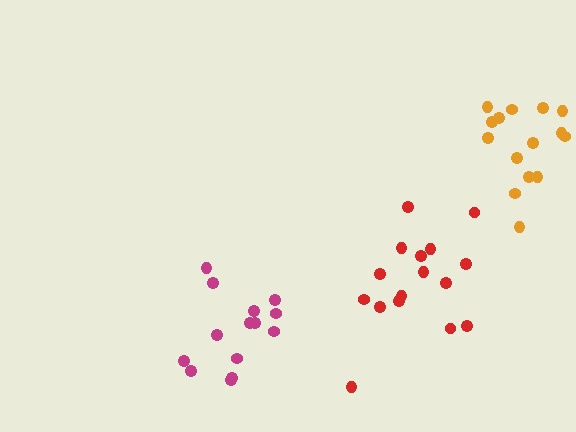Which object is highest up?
The orange cluster is topmost.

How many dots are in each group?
Group 1: 14 dots, Group 2: 16 dots, Group 3: 15 dots (45 total).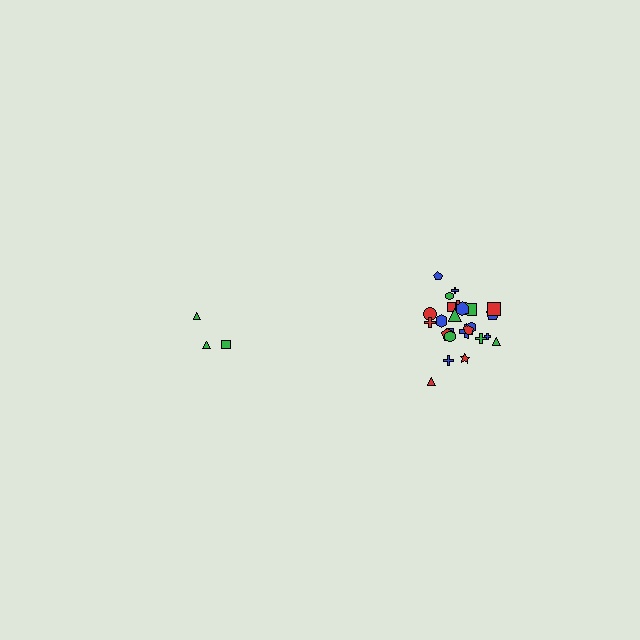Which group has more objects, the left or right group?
The right group.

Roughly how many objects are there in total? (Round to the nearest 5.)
Roughly 30 objects in total.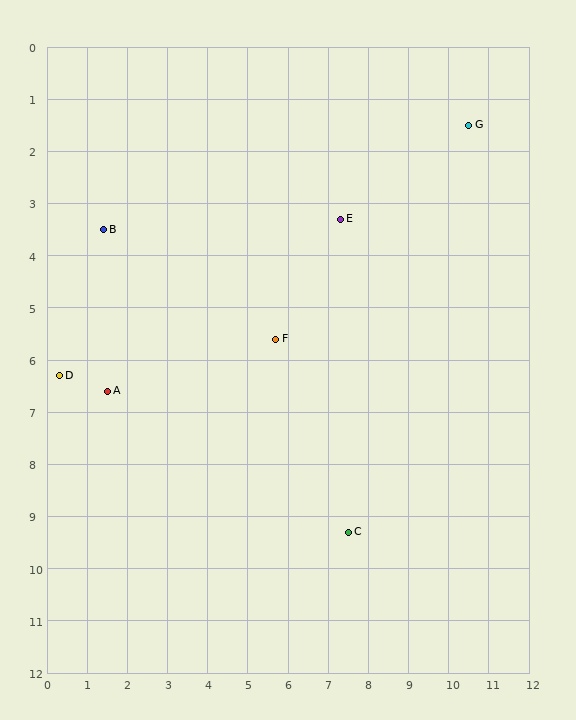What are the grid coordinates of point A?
Point A is at approximately (1.5, 6.6).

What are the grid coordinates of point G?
Point G is at approximately (10.5, 1.5).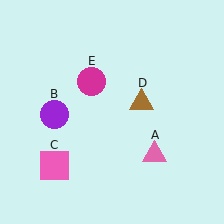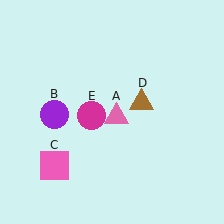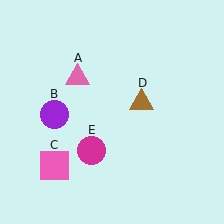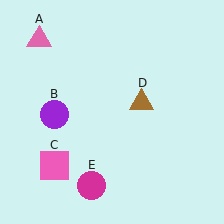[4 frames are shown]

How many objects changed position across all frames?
2 objects changed position: pink triangle (object A), magenta circle (object E).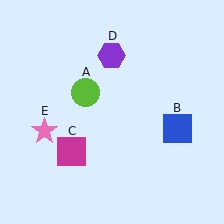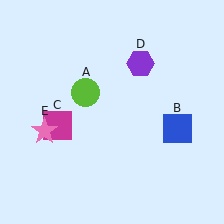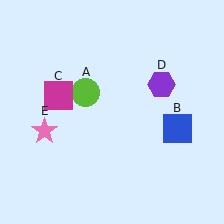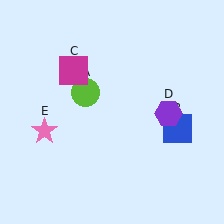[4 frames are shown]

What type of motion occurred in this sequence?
The magenta square (object C), purple hexagon (object D) rotated clockwise around the center of the scene.